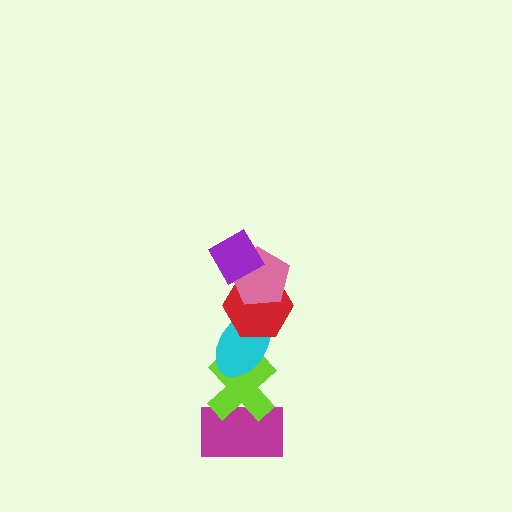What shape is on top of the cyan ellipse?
The red hexagon is on top of the cyan ellipse.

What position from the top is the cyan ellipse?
The cyan ellipse is 4th from the top.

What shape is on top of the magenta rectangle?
The lime cross is on top of the magenta rectangle.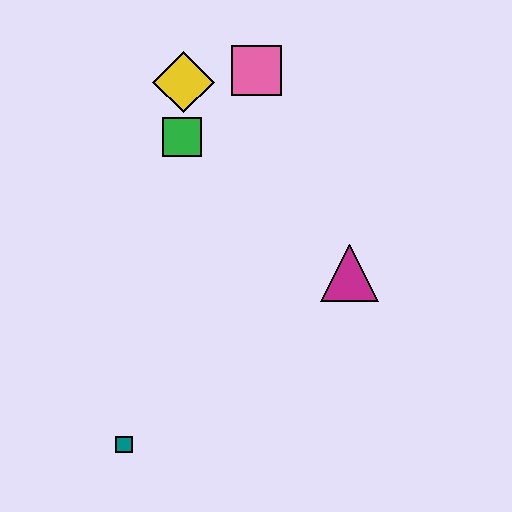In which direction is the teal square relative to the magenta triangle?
The teal square is to the left of the magenta triangle.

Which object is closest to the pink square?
The yellow diamond is closest to the pink square.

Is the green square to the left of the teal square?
No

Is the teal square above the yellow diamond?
No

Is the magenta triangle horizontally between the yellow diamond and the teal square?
No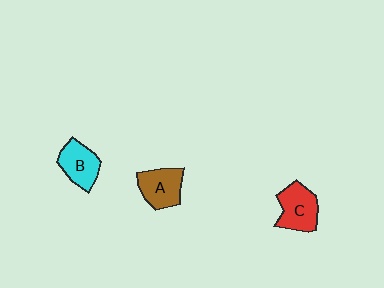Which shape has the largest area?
Shape C (red).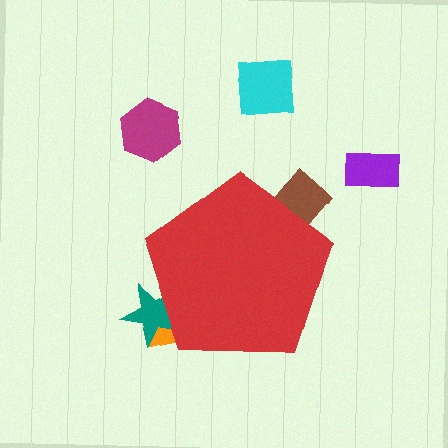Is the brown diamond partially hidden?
Yes, the brown diamond is partially hidden behind the red pentagon.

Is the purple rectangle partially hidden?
No, the purple rectangle is fully visible.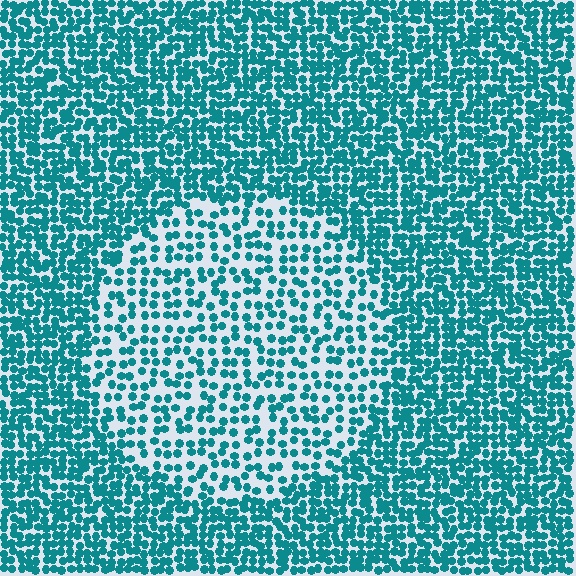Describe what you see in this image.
The image contains small teal elements arranged at two different densities. A circle-shaped region is visible where the elements are less densely packed than the surrounding area.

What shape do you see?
I see a circle.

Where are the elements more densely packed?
The elements are more densely packed outside the circle boundary.